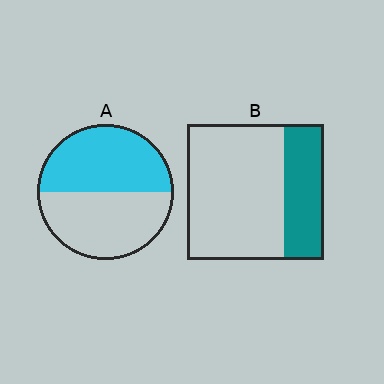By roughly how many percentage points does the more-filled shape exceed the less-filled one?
By roughly 20 percentage points (A over B).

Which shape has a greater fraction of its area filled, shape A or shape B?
Shape A.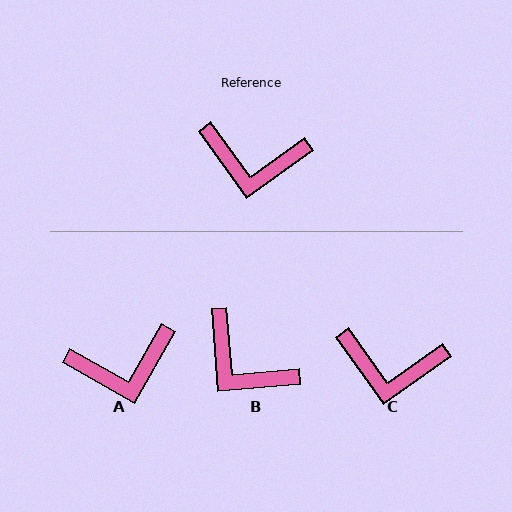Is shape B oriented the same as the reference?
No, it is off by about 31 degrees.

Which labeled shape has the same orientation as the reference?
C.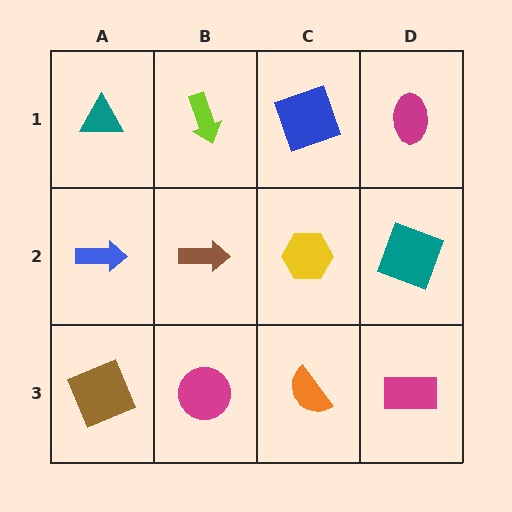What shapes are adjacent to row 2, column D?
A magenta ellipse (row 1, column D), a magenta rectangle (row 3, column D), a yellow hexagon (row 2, column C).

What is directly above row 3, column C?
A yellow hexagon.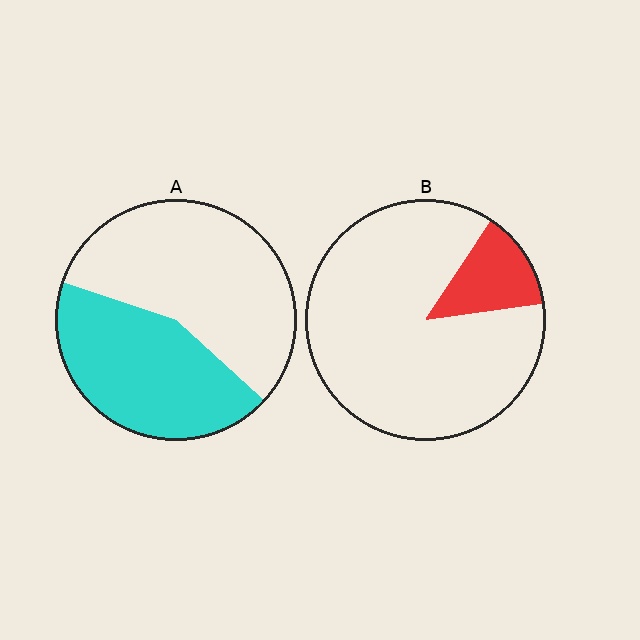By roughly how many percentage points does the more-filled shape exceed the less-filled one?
By roughly 30 percentage points (A over B).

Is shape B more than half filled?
No.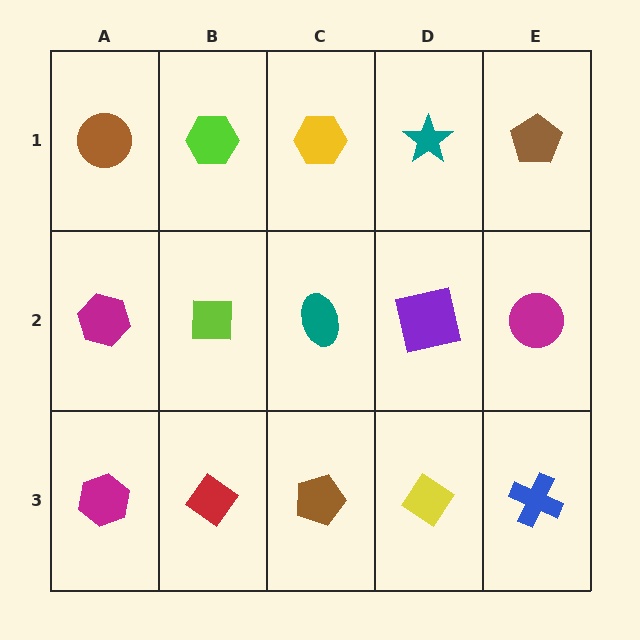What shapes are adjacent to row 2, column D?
A teal star (row 1, column D), a yellow diamond (row 3, column D), a teal ellipse (row 2, column C), a magenta circle (row 2, column E).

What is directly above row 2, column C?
A yellow hexagon.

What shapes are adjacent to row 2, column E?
A brown pentagon (row 1, column E), a blue cross (row 3, column E), a purple square (row 2, column D).